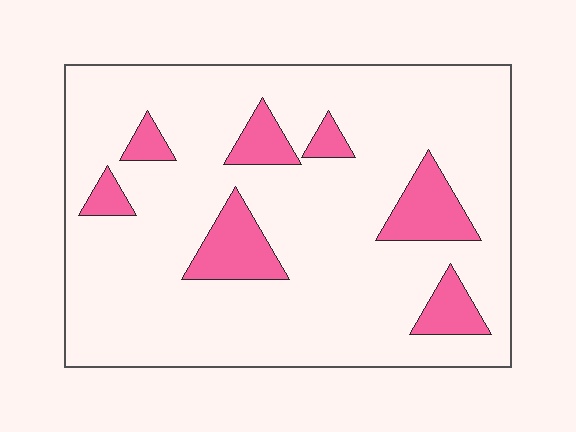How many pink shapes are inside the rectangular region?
7.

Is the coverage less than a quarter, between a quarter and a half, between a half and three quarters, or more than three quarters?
Less than a quarter.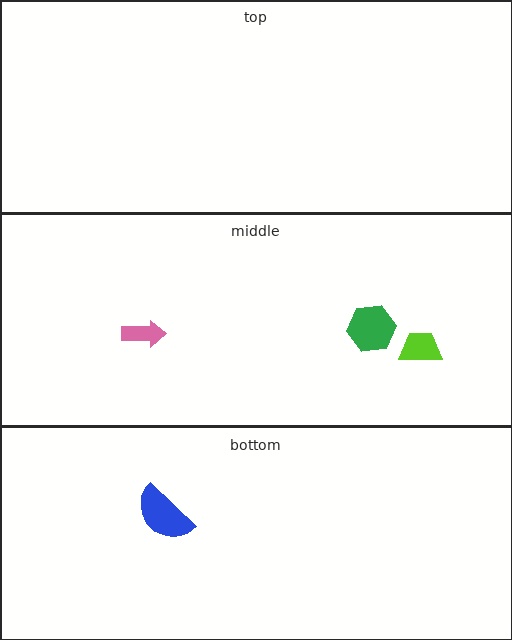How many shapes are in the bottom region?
1.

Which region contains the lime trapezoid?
The middle region.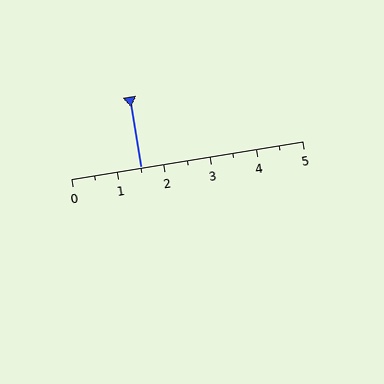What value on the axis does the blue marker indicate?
The marker indicates approximately 1.5.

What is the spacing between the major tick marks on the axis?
The major ticks are spaced 1 apart.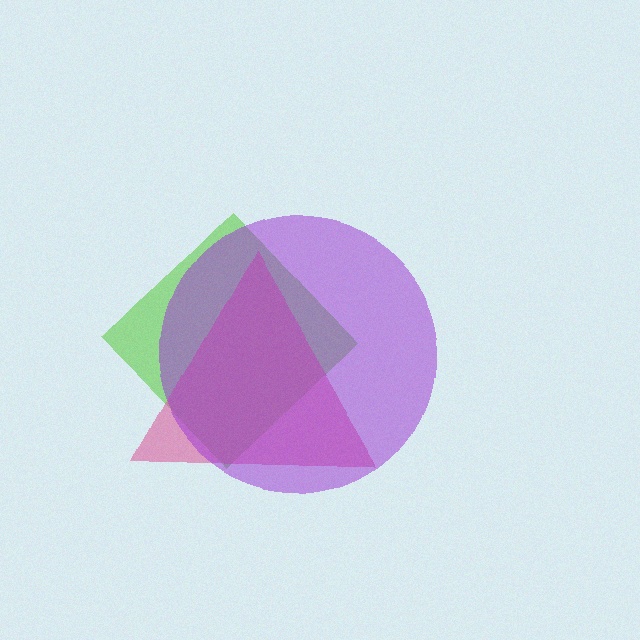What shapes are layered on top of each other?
The layered shapes are: a lime diamond, a pink triangle, a purple circle.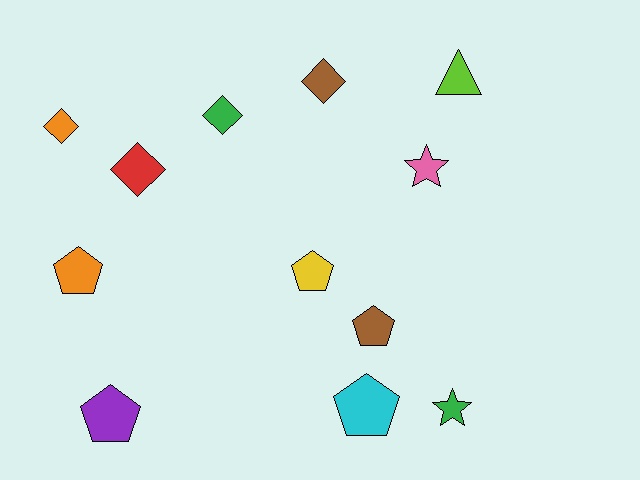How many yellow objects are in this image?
There is 1 yellow object.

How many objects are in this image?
There are 12 objects.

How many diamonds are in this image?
There are 4 diamonds.